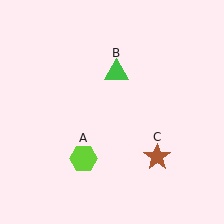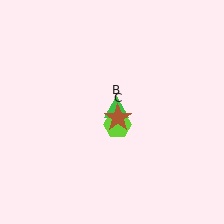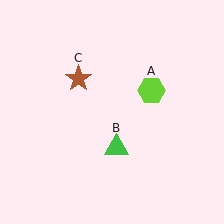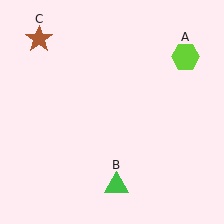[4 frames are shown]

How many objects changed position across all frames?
3 objects changed position: lime hexagon (object A), green triangle (object B), brown star (object C).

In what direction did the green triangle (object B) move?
The green triangle (object B) moved down.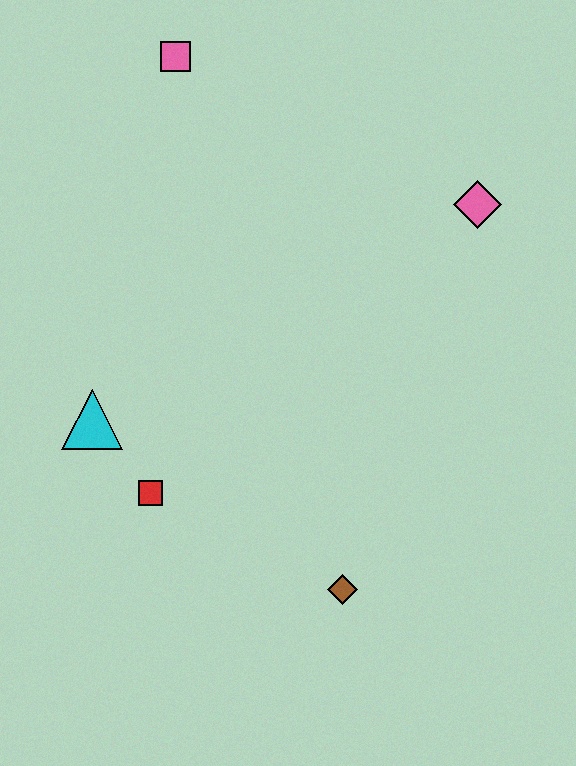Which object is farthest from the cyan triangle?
The pink diamond is farthest from the cyan triangle.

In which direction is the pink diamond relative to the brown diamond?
The pink diamond is above the brown diamond.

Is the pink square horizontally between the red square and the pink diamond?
Yes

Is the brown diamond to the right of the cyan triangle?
Yes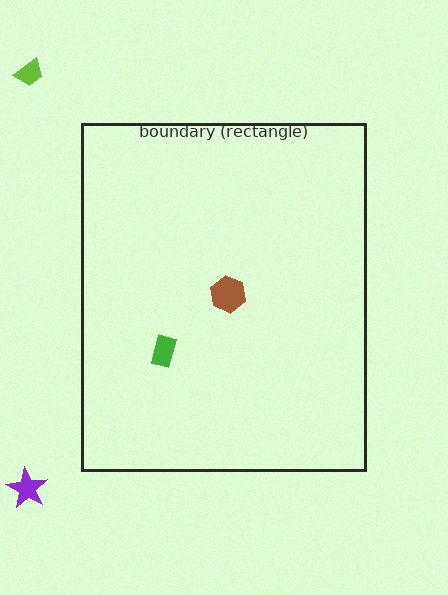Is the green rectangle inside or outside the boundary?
Inside.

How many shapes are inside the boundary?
2 inside, 2 outside.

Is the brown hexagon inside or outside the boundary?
Inside.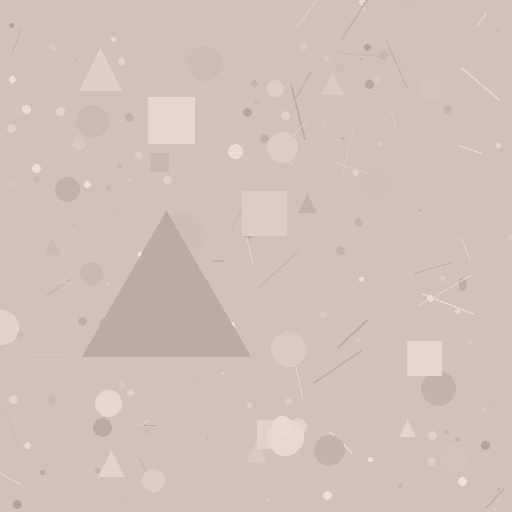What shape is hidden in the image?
A triangle is hidden in the image.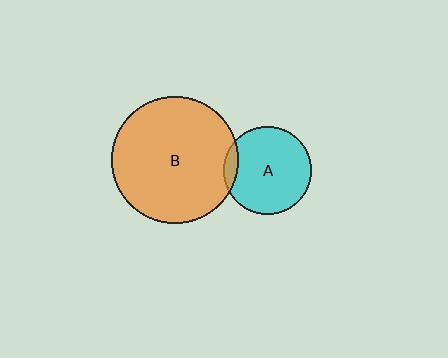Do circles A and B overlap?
Yes.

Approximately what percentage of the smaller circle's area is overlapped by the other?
Approximately 10%.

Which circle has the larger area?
Circle B (orange).